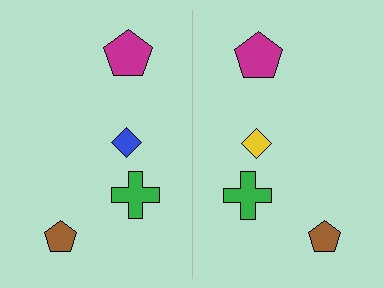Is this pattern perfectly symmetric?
No, the pattern is not perfectly symmetric. The yellow diamond on the right side breaks the symmetry — its mirror counterpart is blue.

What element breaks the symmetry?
The yellow diamond on the right side breaks the symmetry — its mirror counterpart is blue.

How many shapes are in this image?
There are 8 shapes in this image.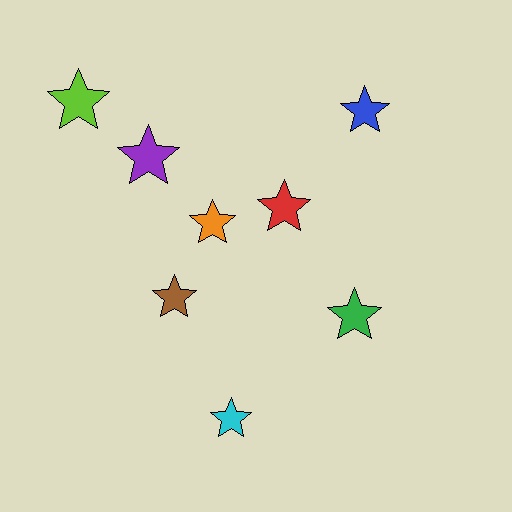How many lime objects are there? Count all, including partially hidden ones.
There is 1 lime object.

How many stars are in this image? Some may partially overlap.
There are 8 stars.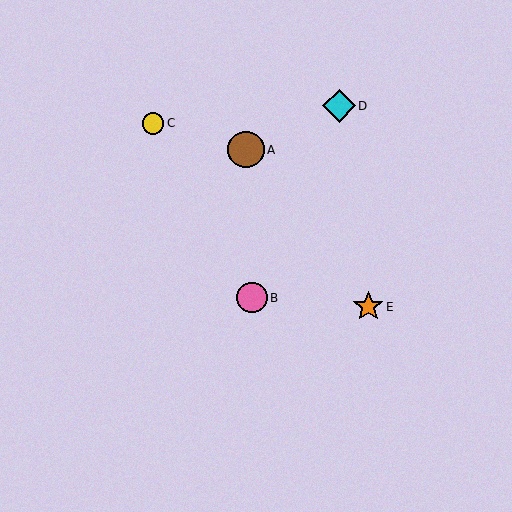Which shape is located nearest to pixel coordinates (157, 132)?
The yellow circle (labeled C) at (153, 123) is nearest to that location.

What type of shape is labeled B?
Shape B is a pink circle.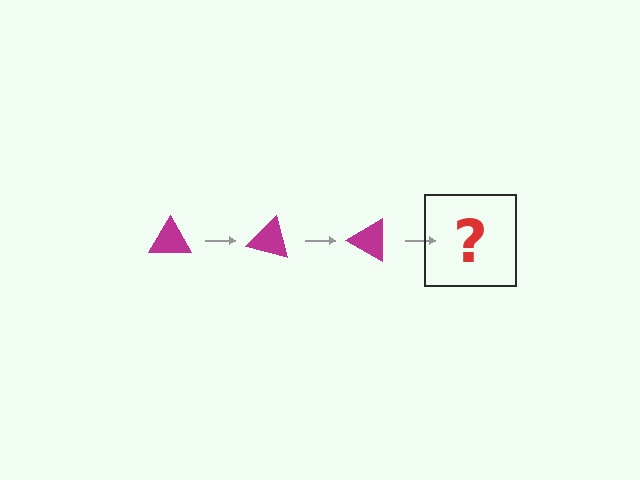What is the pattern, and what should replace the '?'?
The pattern is that the triangle rotates 15 degrees each step. The '?' should be a magenta triangle rotated 45 degrees.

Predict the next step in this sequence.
The next step is a magenta triangle rotated 45 degrees.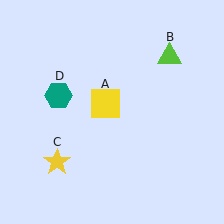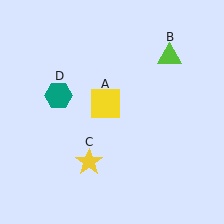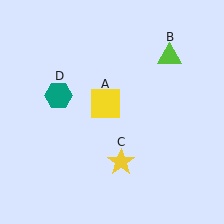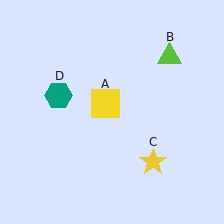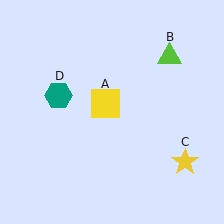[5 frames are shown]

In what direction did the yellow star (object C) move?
The yellow star (object C) moved right.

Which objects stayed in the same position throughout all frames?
Yellow square (object A) and lime triangle (object B) and teal hexagon (object D) remained stationary.